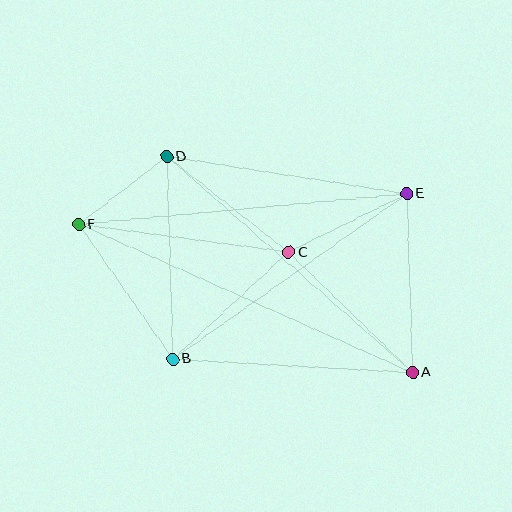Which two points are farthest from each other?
Points A and F are farthest from each other.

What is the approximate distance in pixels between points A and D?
The distance between A and D is approximately 327 pixels.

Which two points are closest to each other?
Points D and F are closest to each other.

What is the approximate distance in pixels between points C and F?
The distance between C and F is approximately 211 pixels.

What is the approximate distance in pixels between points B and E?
The distance between B and E is approximately 287 pixels.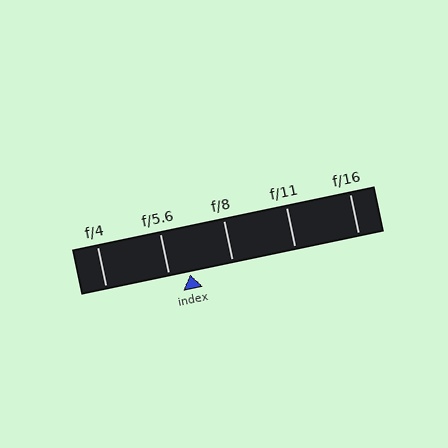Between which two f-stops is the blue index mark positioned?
The index mark is between f/5.6 and f/8.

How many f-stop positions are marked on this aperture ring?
There are 5 f-stop positions marked.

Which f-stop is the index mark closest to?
The index mark is closest to f/5.6.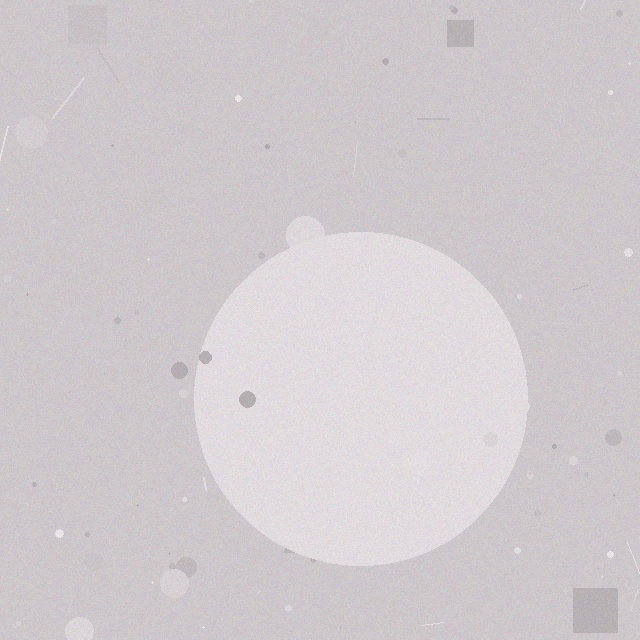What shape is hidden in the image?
A circle is hidden in the image.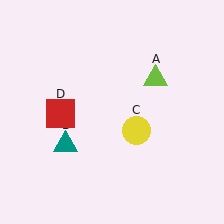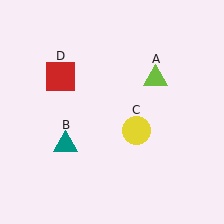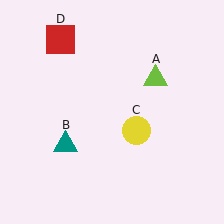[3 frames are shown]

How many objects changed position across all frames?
1 object changed position: red square (object D).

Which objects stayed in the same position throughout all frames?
Lime triangle (object A) and teal triangle (object B) and yellow circle (object C) remained stationary.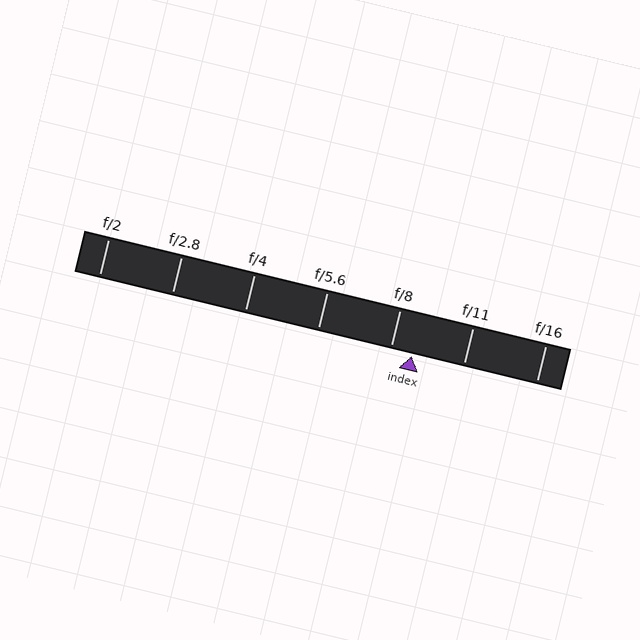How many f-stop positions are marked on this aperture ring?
There are 7 f-stop positions marked.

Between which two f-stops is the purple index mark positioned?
The index mark is between f/8 and f/11.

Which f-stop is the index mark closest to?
The index mark is closest to f/8.